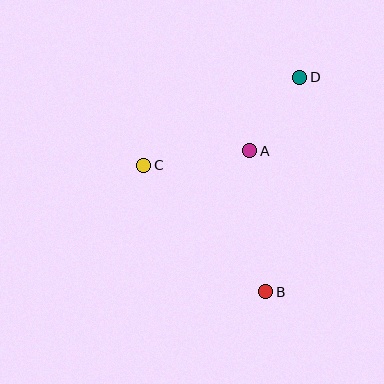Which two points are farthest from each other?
Points B and D are farthest from each other.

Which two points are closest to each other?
Points A and D are closest to each other.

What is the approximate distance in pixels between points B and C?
The distance between B and C is approximately 176 pixels.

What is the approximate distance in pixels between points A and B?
The distance between A and B is approximately 142 pixels.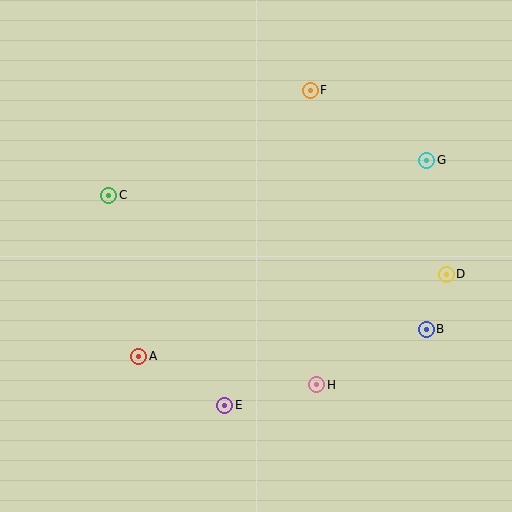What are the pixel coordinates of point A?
Point A is at (139, 356).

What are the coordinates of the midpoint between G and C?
The midpoint between G and C is at (268, 178).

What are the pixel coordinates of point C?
Point C is at (109, 195).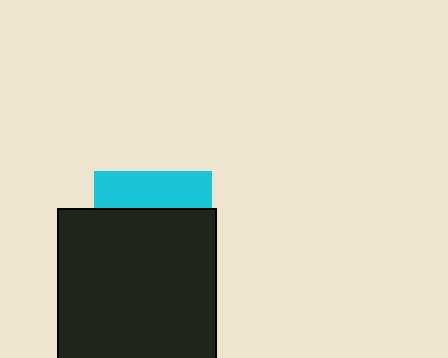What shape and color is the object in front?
The object in front is a black square.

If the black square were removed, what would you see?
You would see the complete cyan square.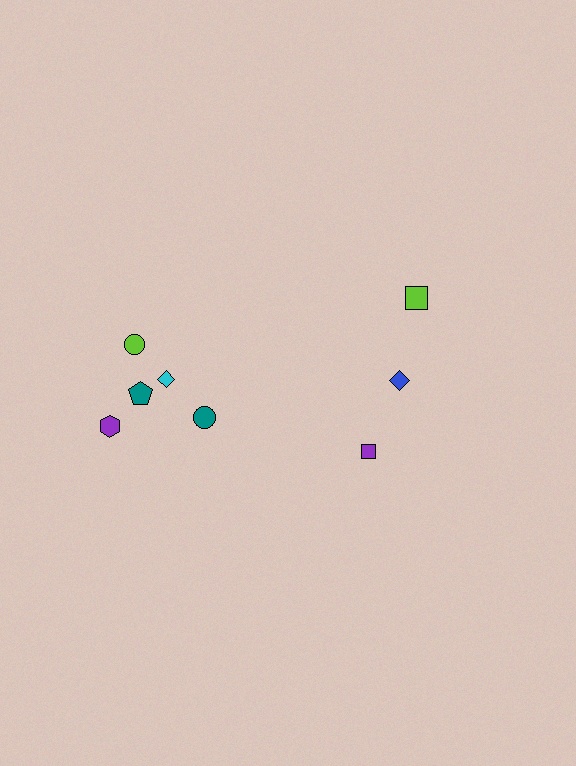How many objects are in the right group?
There are 3 objects.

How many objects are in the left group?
There are 5 objects.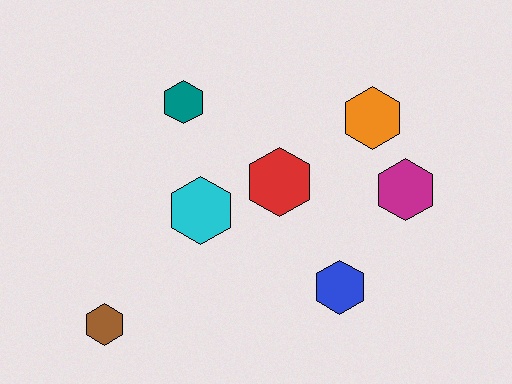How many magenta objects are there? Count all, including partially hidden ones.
There is 1 magenta object.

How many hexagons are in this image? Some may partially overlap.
There are 7 hexagons.